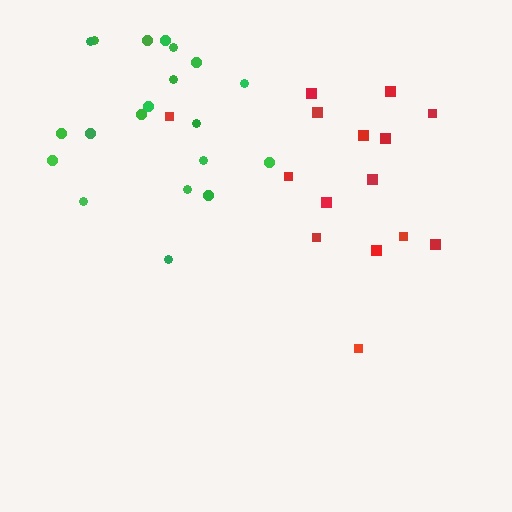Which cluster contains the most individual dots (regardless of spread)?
Green (20).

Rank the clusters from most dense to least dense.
green, red.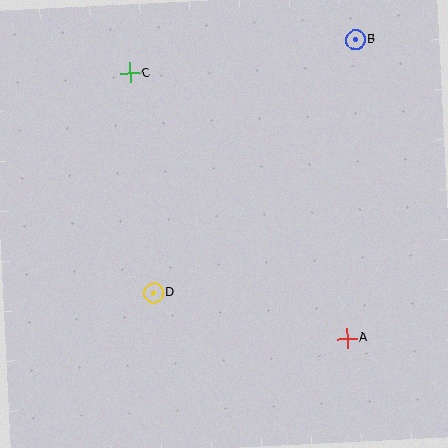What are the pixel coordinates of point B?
Point B is at (355, 40).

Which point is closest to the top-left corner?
Point C is closest to the top-left corner.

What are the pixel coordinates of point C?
Point C is at (130, 73).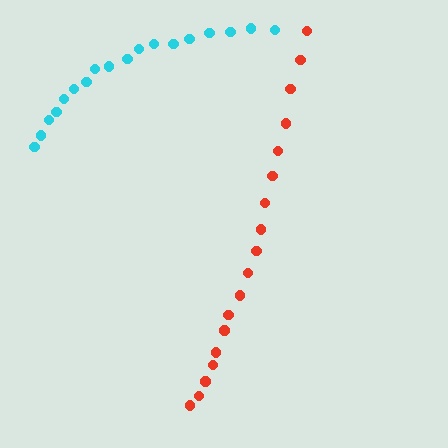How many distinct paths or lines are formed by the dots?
There are 2 distinct paths.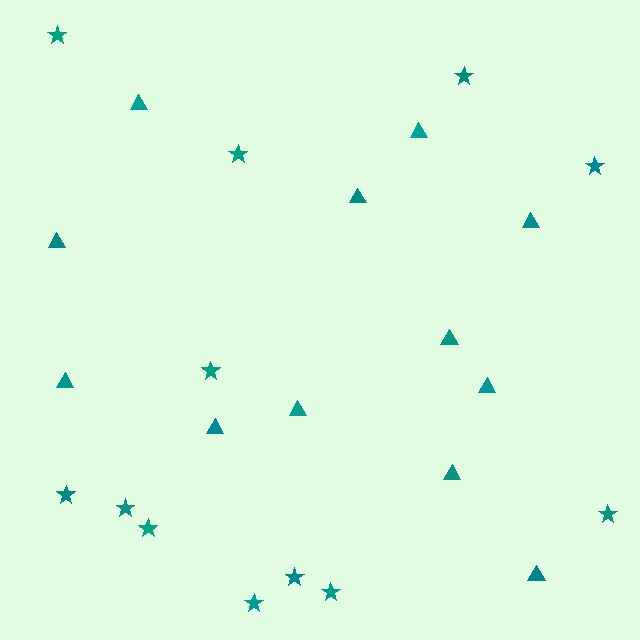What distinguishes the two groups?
There are 2 groups: one group of triangles (12) and one group of stars (12).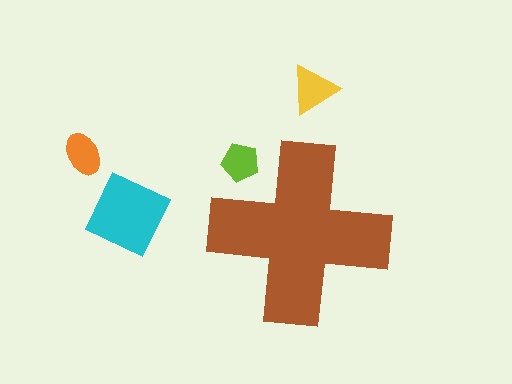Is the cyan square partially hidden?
No, the cyan square is fully visible.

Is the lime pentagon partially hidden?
Yes, the lime pentagon is partially hidden behind the brown cross.